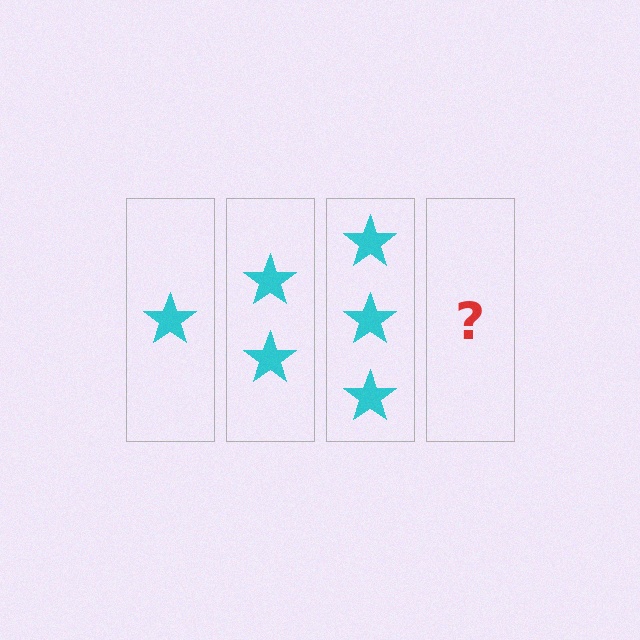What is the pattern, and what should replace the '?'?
The pattern is that each step adds one more star. The '?' should be 4 stars.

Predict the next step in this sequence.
The next step is 4 stars.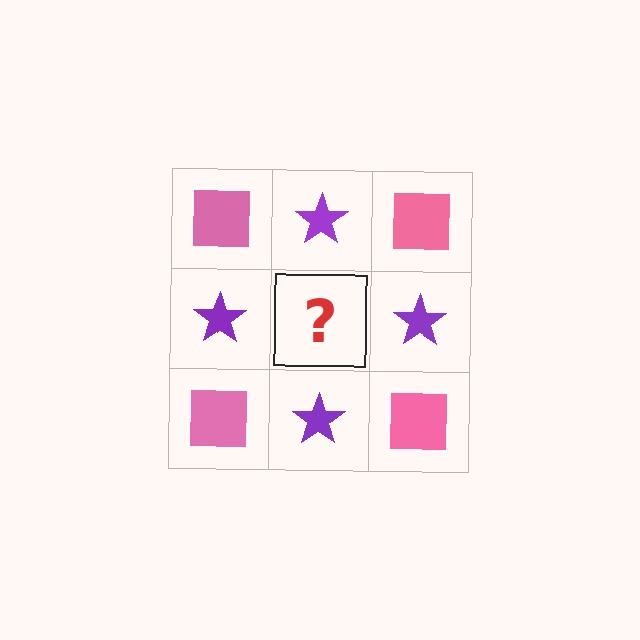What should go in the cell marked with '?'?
The missing cell should contain a pink square.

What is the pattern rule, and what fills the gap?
The rule is that it alternates pink square and purple star in a checkerboard pattern. The gap should be filled with a pink square.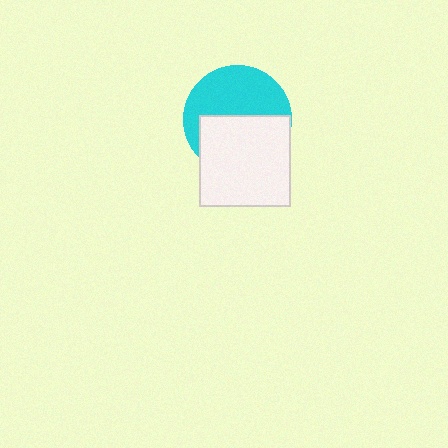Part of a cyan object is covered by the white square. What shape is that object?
It is a circle.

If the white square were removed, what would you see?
You would see the complete cyan circle.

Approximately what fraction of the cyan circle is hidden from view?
Roughly 49% of the cyan circle is hidden behind the white square.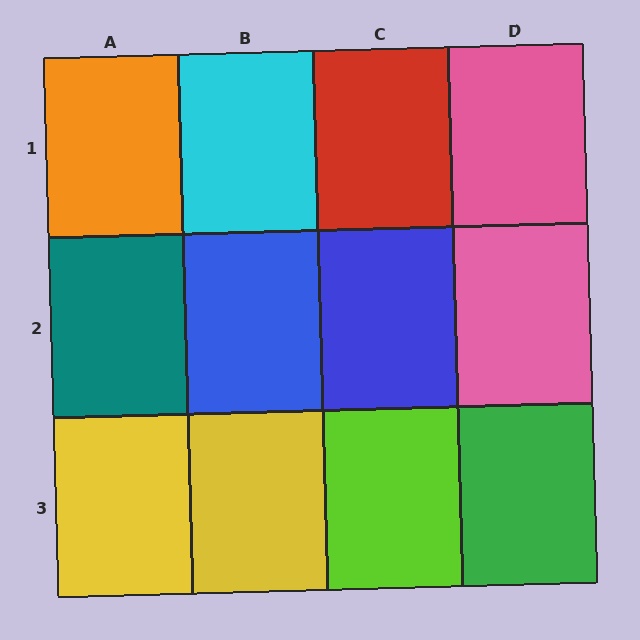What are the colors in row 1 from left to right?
Orange, cyan, red, pink.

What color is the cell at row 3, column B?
Yellow.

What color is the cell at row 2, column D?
Pink.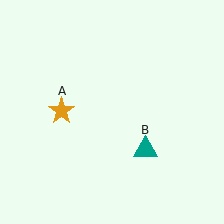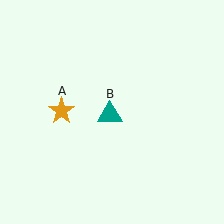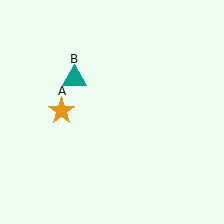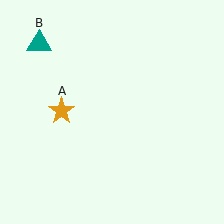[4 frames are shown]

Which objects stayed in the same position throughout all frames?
Orange star (object A) remained stationary.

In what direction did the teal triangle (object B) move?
The teal triangle (object B) moved up and to the left.